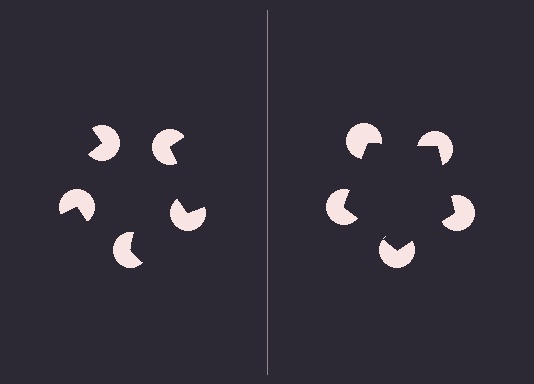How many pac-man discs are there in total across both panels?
10 — 5 on each side.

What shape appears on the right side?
An illusory pentagon.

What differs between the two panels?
The pac-man discs are positioned identically on both sides; only the wedge orientations differ. On the right they align to a pentagon; on the left they are misaligned.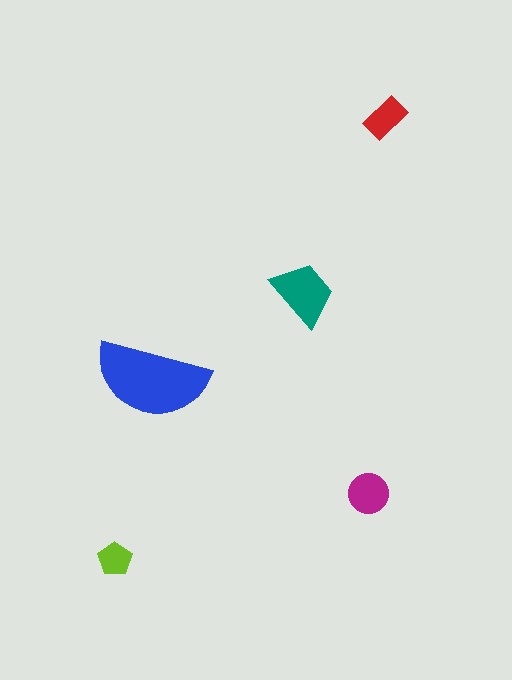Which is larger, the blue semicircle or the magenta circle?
The blue semicircle.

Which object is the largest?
The blue semicircle.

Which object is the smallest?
The lime pentagon.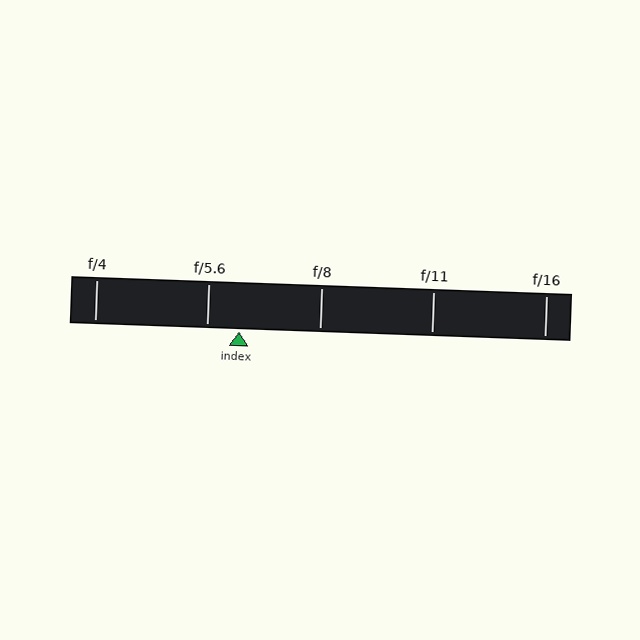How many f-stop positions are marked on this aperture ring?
There are 5 f-stop positions marked.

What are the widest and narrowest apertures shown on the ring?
The widest aperture shown is f/4 and the narrowest is f/16.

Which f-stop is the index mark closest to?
The index mark is closest to f/5.6.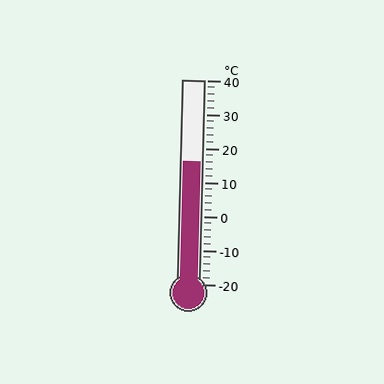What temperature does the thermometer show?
The thermometer shows approximately 16°C.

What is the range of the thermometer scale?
The thermometer scale ranges from -20°C to 40°C.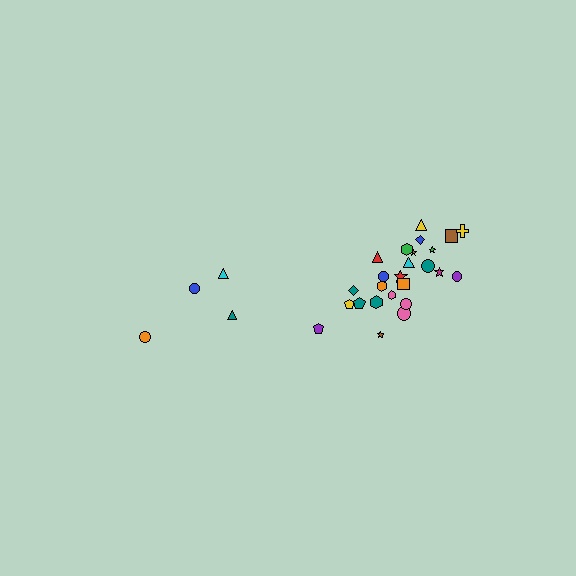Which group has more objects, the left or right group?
The right group.